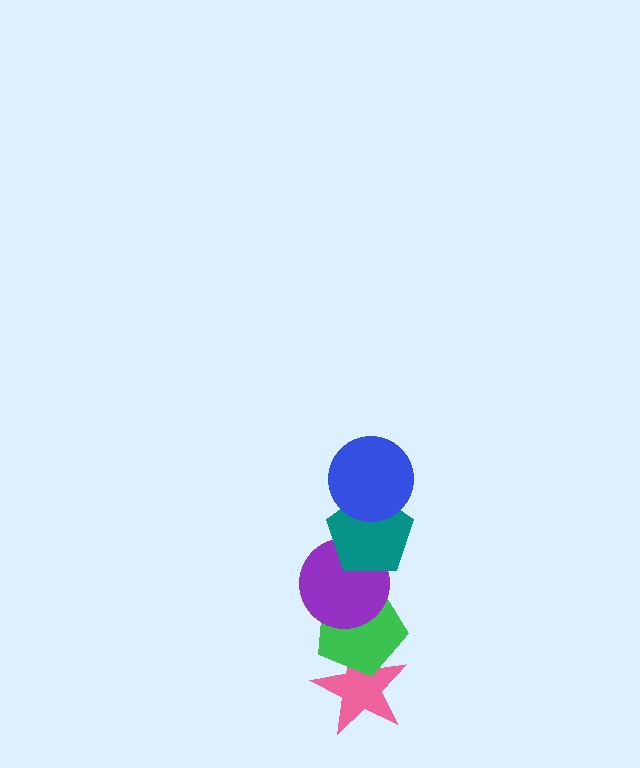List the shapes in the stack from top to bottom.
From top to bottom: the blue circle, the teal pentagon, the purple circle, the green pentagon, the pink star.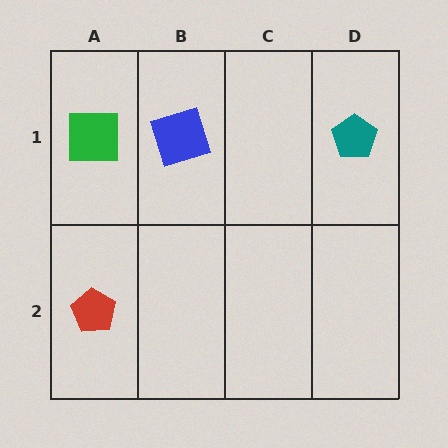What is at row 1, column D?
A teal pentagon.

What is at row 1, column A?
A green square.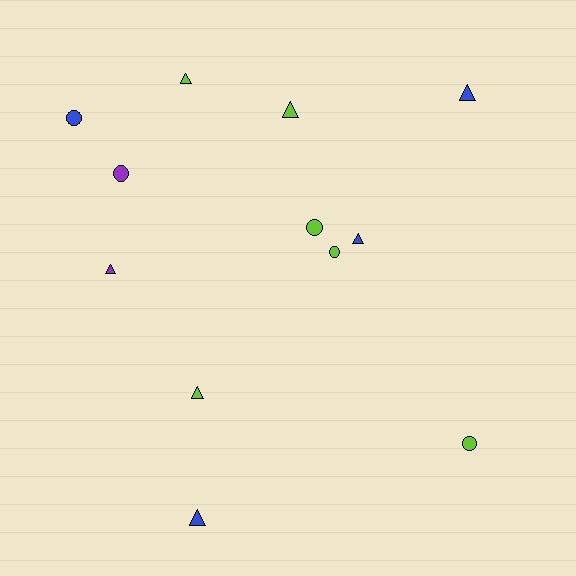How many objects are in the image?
There are 12 objects.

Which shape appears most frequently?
Triangle, with 7 objects.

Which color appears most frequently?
Lime, with 6 objects.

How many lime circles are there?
There are 3 lime circles.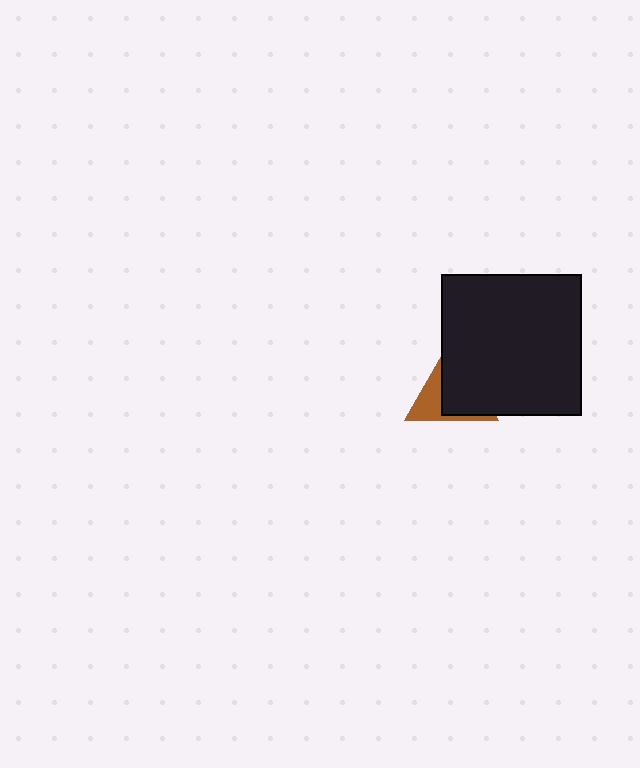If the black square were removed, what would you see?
You would see the complete brown triangle.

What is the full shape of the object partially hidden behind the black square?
The partially hidden object is a brown triangle.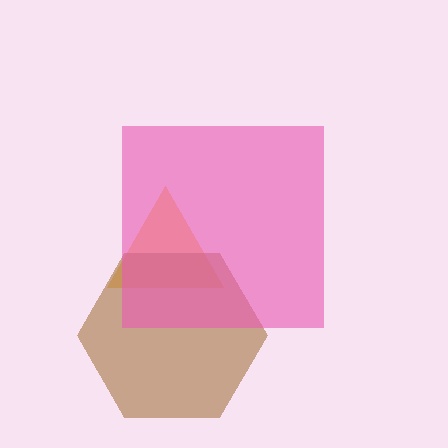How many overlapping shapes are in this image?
There are 3 overlapping shapes in the image.